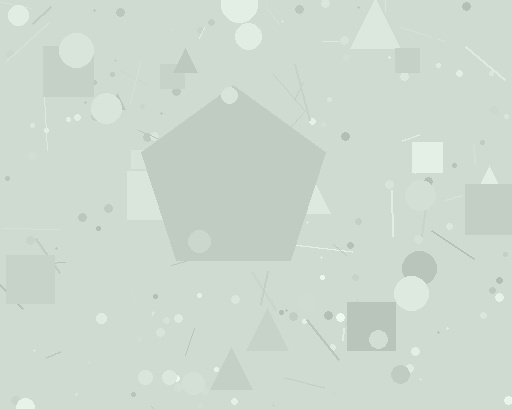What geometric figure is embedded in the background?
A pentagon is embedded in the background.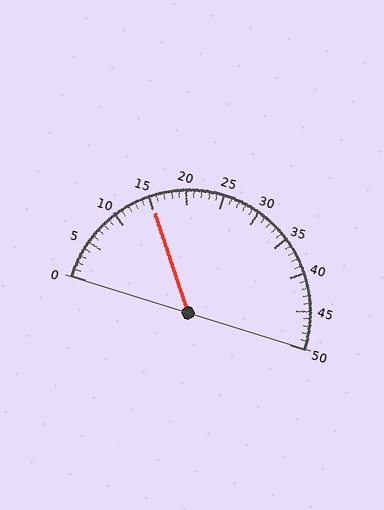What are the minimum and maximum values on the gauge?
The gauge ranges from 0 to 50.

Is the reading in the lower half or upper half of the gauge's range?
The reading is in the lower half of the range (0 to 50).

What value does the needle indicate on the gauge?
The needle indicates approximately 15.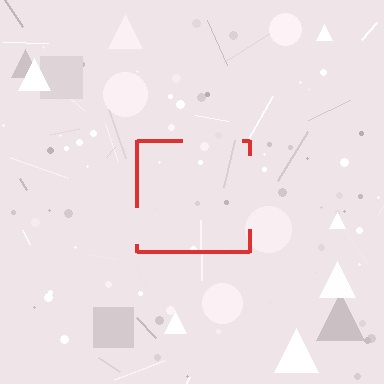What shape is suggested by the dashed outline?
The dashed outline suggests a square.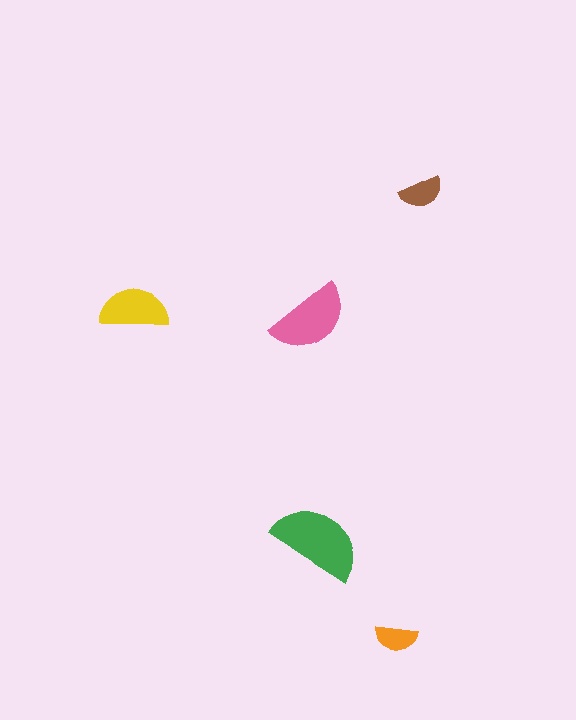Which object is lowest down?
The orange semicircle is bottommost.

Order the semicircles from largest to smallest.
the green one, the pink one, the yellow one, the brown one, the orange one.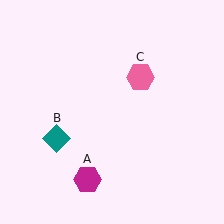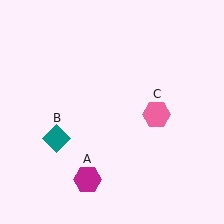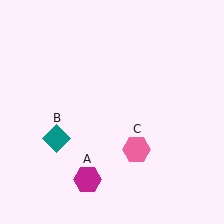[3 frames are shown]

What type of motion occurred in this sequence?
The pink hexagon (object C) rotated clockwise around the center of the scene.